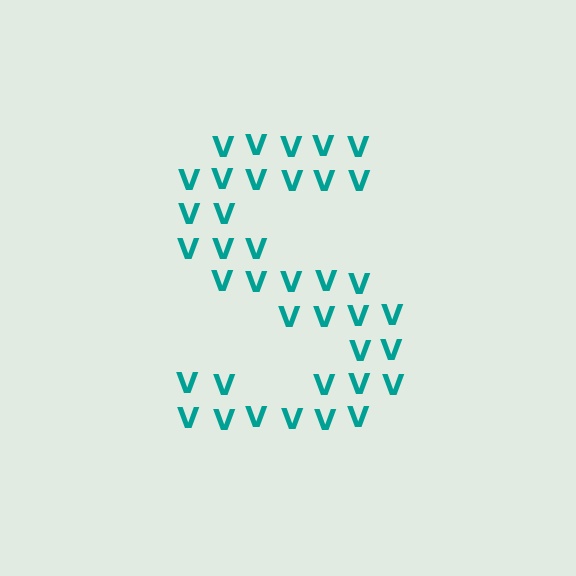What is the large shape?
The large shape is the letter S.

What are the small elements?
The small elements are letter V's.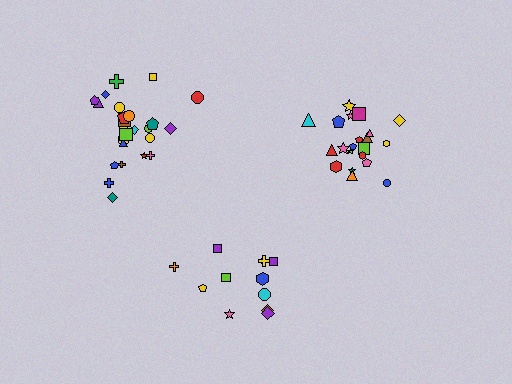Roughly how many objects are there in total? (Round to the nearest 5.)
Roughly 60 objects in total.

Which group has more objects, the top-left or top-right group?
The top-left group.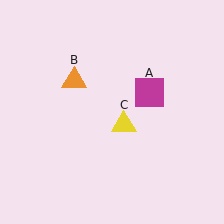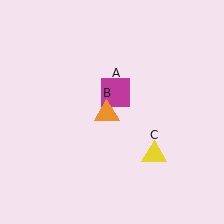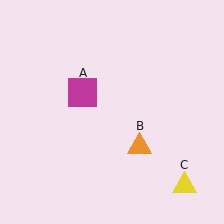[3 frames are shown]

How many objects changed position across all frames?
3 objects changed position: magenta square (object A), orange triangle (object B), yellow triangle (object C).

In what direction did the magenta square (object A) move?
The magenta square (object A) moved left.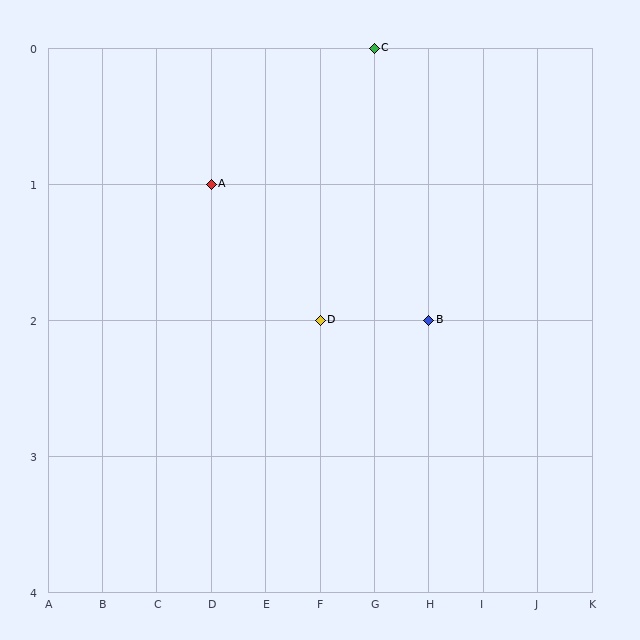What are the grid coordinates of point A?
Point A is at grid coordinates (D, 1).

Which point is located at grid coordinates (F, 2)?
Point D is at (F, 2).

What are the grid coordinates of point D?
Point D is at grid coordinates (F, 2).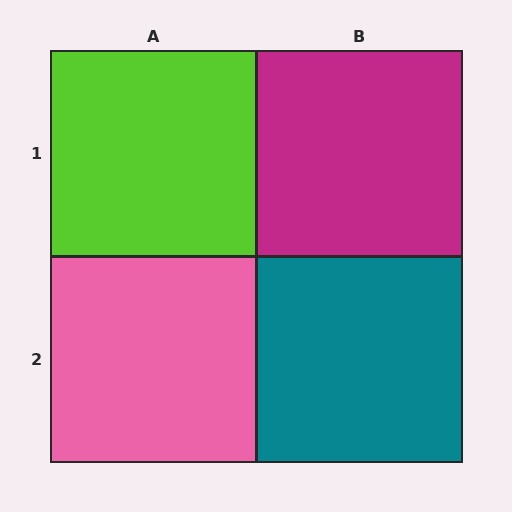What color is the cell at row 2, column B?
Teal.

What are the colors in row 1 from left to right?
Lime, magenta.